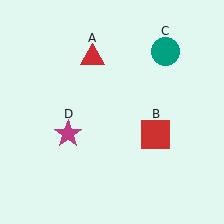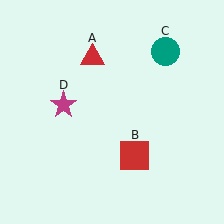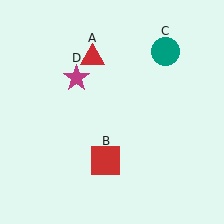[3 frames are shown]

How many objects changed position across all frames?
2 objects changed position: red square (object B), magenta star (object D).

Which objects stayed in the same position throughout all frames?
Red triangle (object A) and teal circle (object C) remained stationary.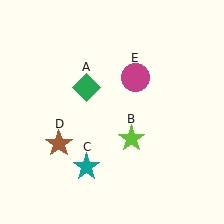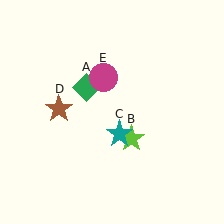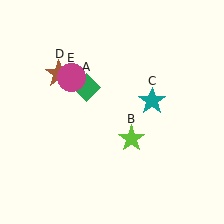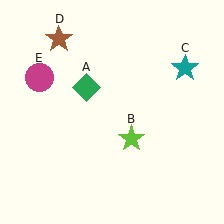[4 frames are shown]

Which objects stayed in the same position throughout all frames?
Green diamond (object A) and lime star (object B) remained stationary.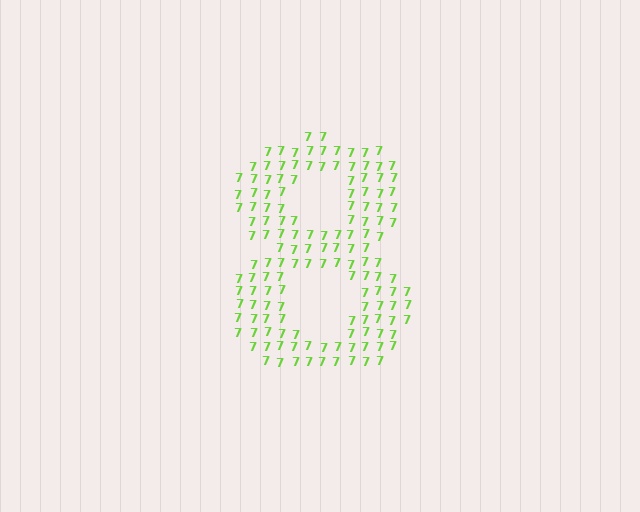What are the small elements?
The small elements are digit 7's.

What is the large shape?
The large shape is the digit 8.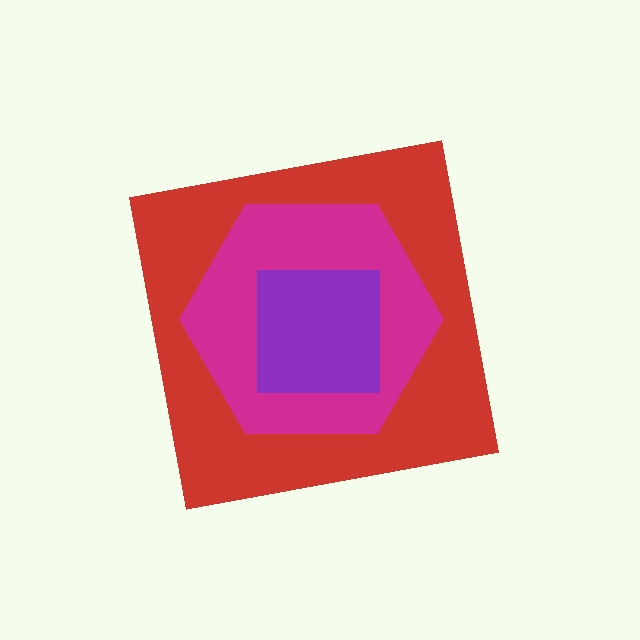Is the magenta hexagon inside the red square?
Yes.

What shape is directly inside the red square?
The magenta hexagon.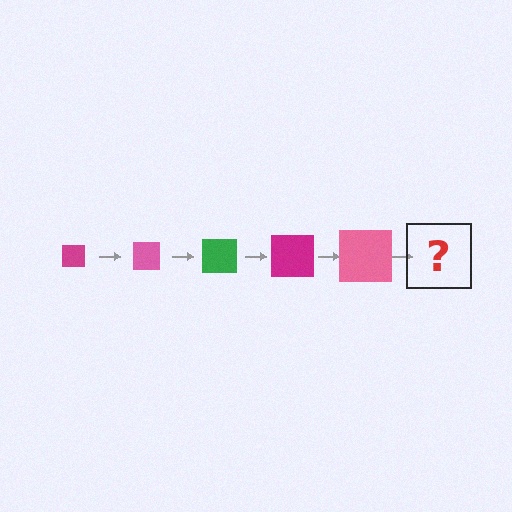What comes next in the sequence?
The next element should be a green square, larger than the previous one.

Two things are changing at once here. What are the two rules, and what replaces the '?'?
The two rules are that the square grows larger each step and the color cycles through magenta, pink, and green. The '?' should be a green square, larger than the previous one.